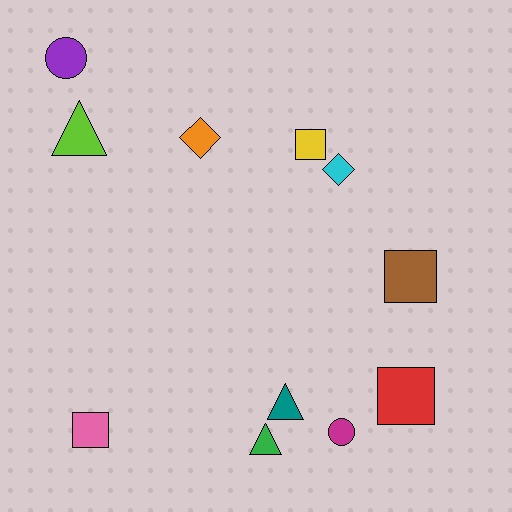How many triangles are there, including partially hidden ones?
There are 3 triangles.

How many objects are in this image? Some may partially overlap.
There are 11 objects.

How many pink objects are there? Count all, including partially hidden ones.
There is 1 pink object.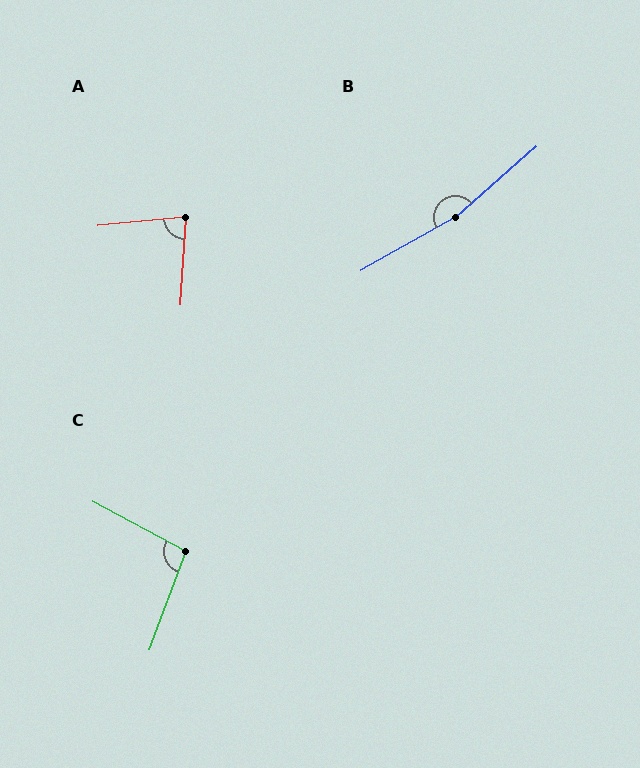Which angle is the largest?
B, at approximately 168 degrees.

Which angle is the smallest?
A, at approximately 80 degrees.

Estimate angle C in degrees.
Approximately 98 degrees.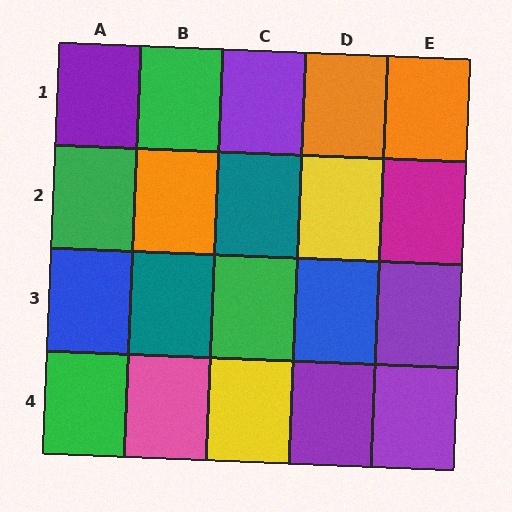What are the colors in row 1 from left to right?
Purple, green, purple, orange, orange.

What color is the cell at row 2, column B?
Orange.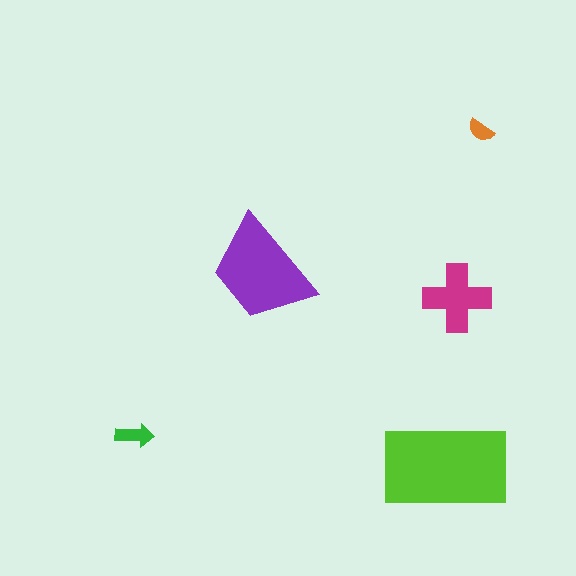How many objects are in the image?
There are 5 objects in the image.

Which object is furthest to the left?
The green arrow is leftmost.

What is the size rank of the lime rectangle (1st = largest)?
1st.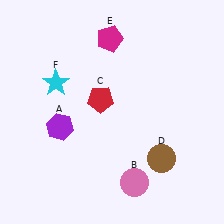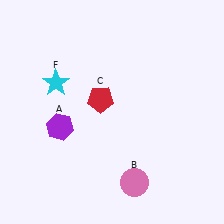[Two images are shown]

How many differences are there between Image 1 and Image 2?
There are 2 differences between the two images.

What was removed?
The magenta pentagon (E), the brown circle (D) were removed in Image 2.